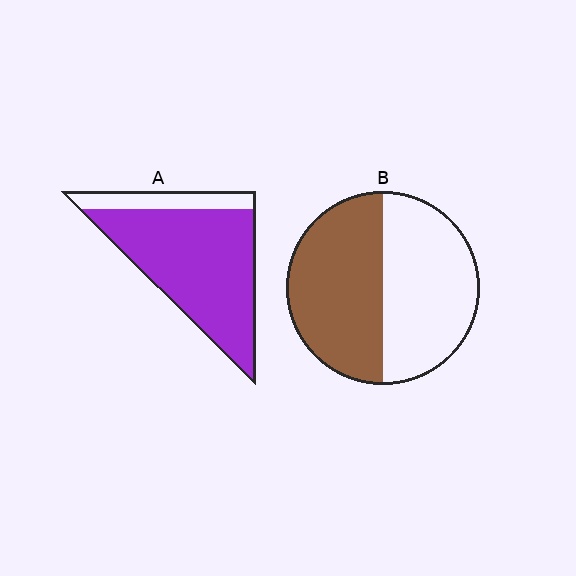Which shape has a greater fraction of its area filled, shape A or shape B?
Shape A.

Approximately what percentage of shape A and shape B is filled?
A is approximately 80% and B is approximately 50%.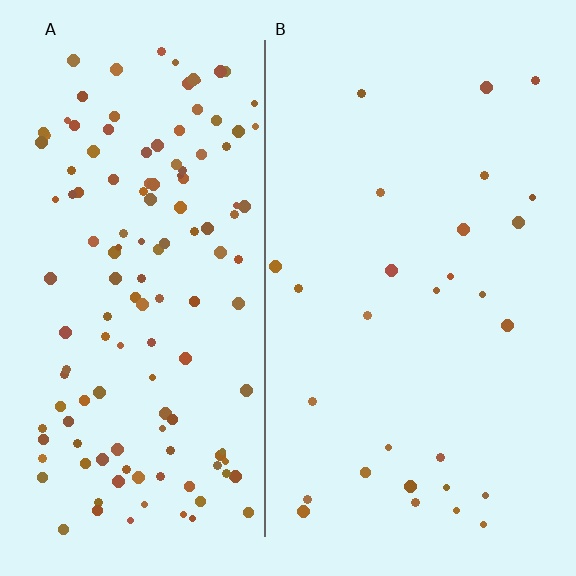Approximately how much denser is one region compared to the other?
Approximately 4.8× — region A over region B.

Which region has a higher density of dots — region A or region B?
A (the left).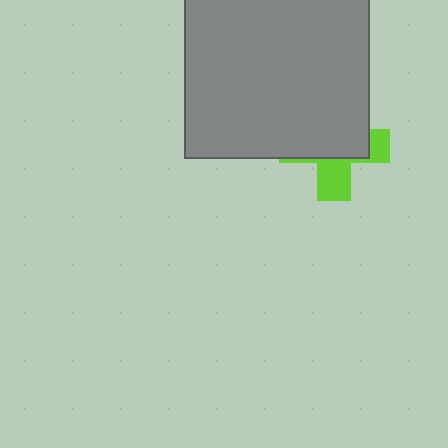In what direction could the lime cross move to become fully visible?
The lime cross could move down. That would shift it out from behind the gray square entirely.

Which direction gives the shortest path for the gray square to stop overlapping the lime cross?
Moving up gives the shortest separation.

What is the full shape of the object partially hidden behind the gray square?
The partially hidden object is a lime cross.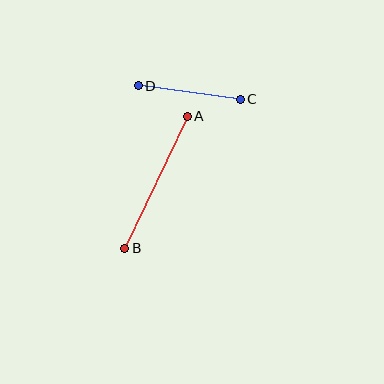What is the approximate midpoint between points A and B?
The midpoint is at approximately (156, 182) pixels.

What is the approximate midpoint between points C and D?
The midpoint is at approximately (189, 93) pixels.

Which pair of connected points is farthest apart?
Points A and B are farthest apart.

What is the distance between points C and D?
The distance is approximately 103 pixels.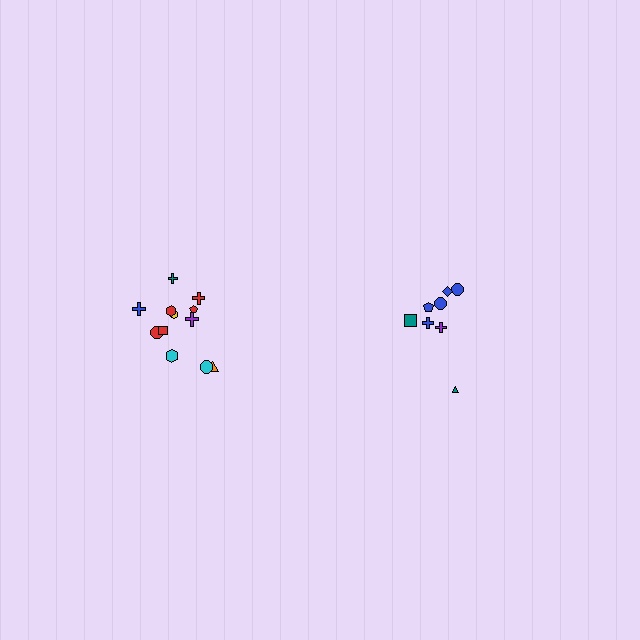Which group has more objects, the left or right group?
The left group.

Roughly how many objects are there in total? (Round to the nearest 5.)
Roughly 20 objects in total.